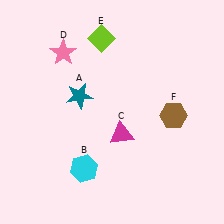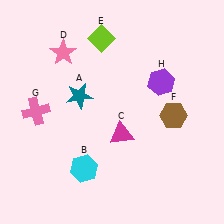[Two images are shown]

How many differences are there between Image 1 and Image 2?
There are 2 differences between the two images.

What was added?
A pink cross (G), a purple hexagon (H) were added in Image 2.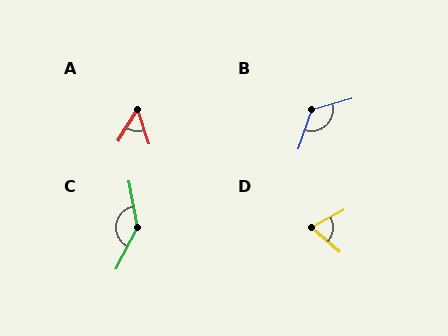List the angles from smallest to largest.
A (51°), D (68°), B (124°), C (142°).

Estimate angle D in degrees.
Approximately 68 degrees.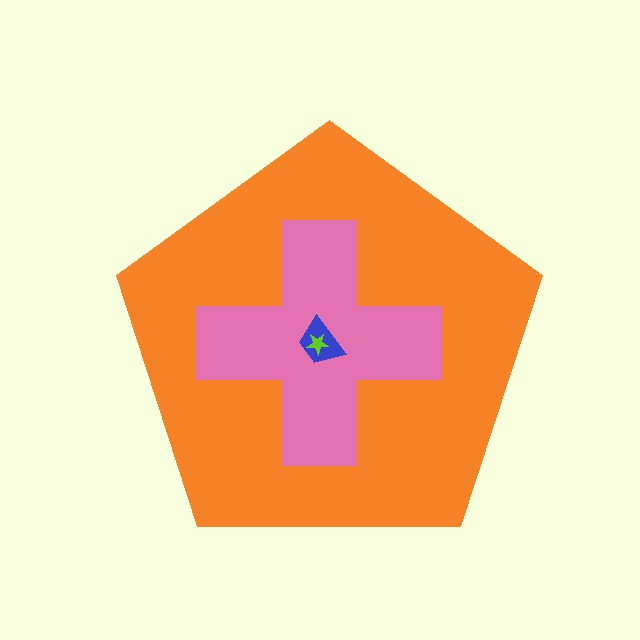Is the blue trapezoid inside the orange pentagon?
Yes.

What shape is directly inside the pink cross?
The blue trapezoid.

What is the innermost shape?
The lime star.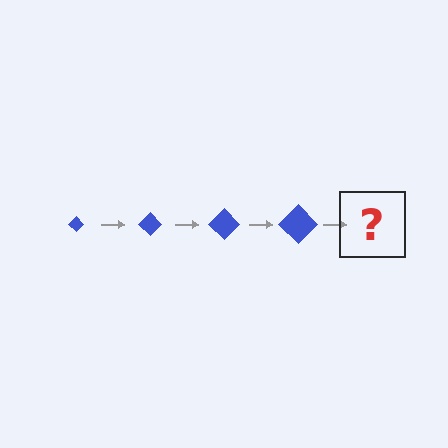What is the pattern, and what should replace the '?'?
The pattern is that the diamond gets progressively larger each step. The '?' should be a blue diamond, larger than the previous one.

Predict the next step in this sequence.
The next step is a blue diamond, larger than the previous one.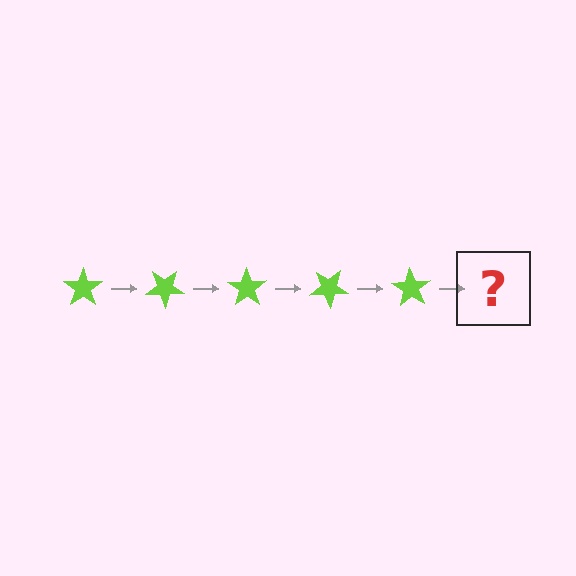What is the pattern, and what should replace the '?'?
The pattern is that the star rotates 35 degrees each step. The '?' should be a lime star rotated 175 degrees.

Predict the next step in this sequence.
The next step is a lime star rotated 175 degrees.